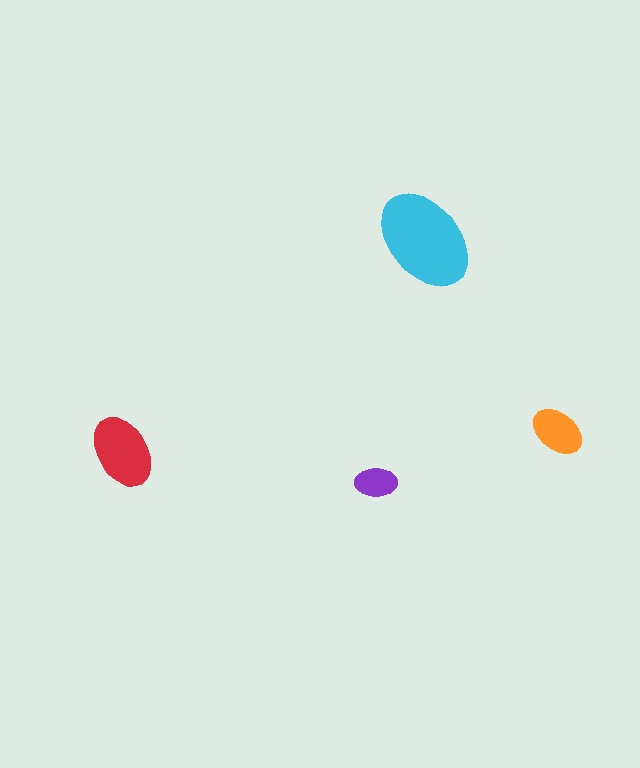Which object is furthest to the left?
The red ellipse is leftmost.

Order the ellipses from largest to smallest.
the cyan one, the red one, the orange one, the purple one.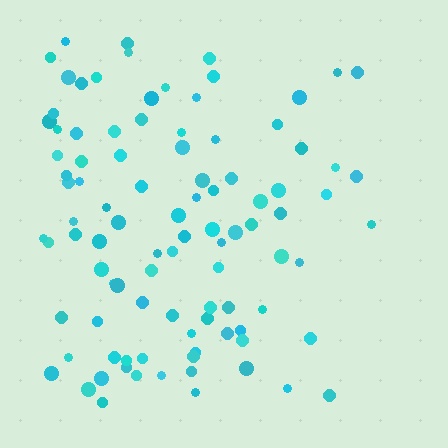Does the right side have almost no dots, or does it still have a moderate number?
Still a moderate number, just noticeably fewer than the left.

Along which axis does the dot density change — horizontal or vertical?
Horizontal.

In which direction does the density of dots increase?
From right to left, with the left side densest.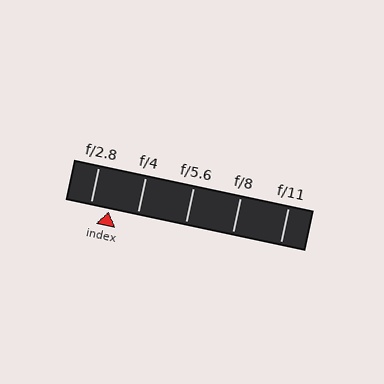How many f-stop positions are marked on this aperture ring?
There are 5 f-stop positions marked.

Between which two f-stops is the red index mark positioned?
The index mark is between f/2.8 and f/4.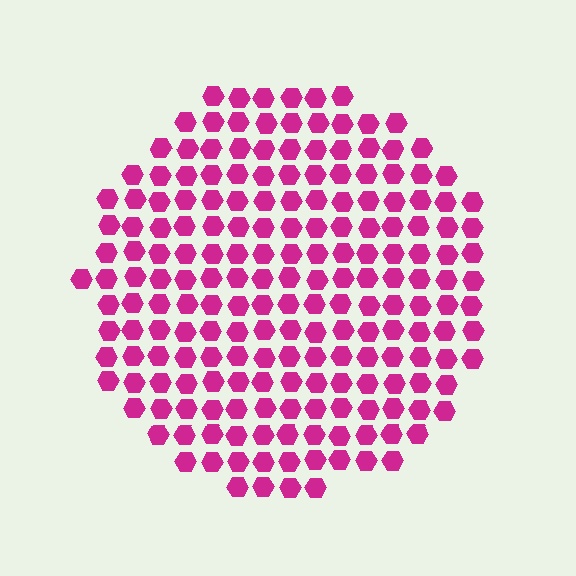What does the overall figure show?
The overall figure shows a circle.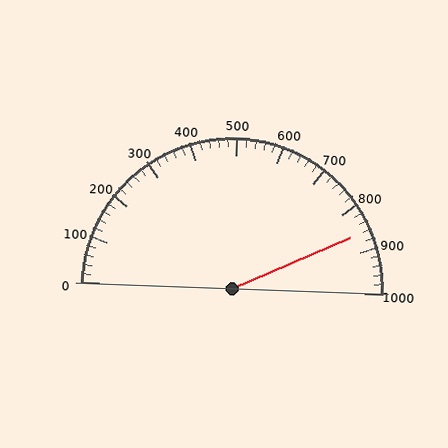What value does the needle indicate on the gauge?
The needle indicates approximately 860.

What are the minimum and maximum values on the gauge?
The gauge ranges from 0 to 1000.